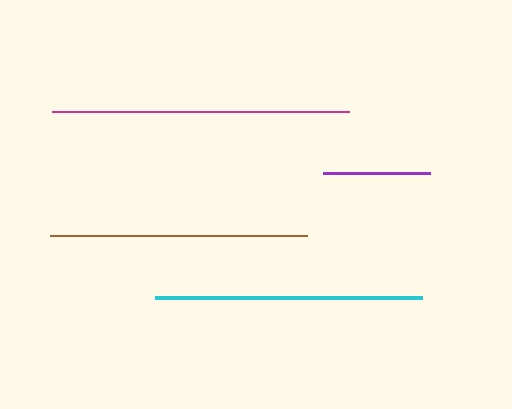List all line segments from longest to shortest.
From longest to shortest: magenta, cyan, brown, purple.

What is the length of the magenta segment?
The magenta segment is approximately 297 pixels long.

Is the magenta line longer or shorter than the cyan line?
The magenta line is longer than the cyan line.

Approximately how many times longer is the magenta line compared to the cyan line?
The magenta line is approximately 1.1 times the length of the cyan line.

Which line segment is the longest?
The magenta line is the longest at approximately 297 pixels.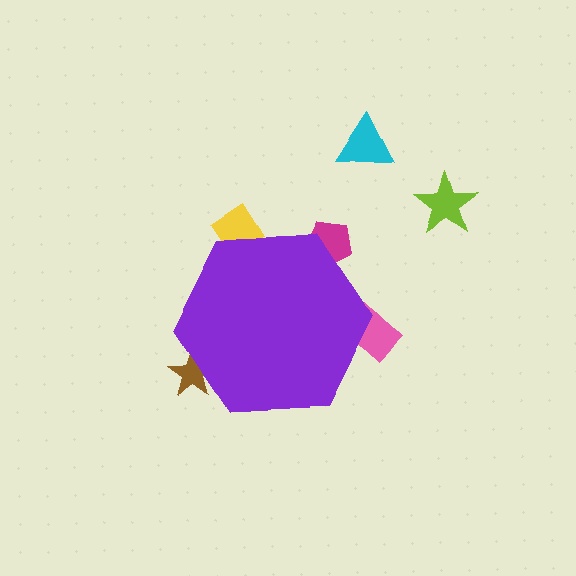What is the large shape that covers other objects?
A purple hexagon.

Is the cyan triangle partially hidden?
No, the cyan triangle is fully visible.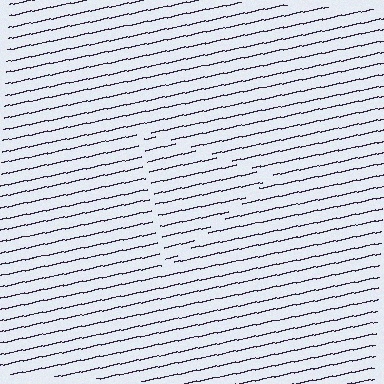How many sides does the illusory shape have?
3 sides — the line-ends trace a triangle.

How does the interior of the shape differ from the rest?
The interior of the shape contains the same grating, shifted by half a period — the contour is defined by the phase discontinuity where line-ends from the inner and outer gratings abut.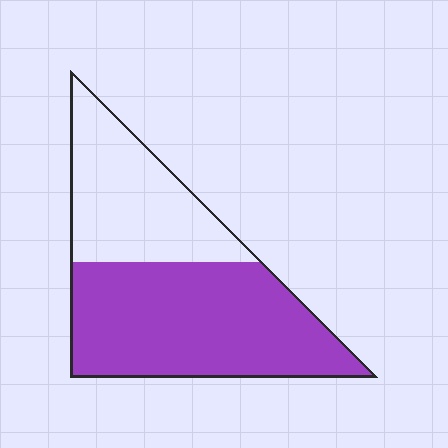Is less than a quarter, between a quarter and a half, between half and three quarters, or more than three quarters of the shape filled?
Between half and three quarters.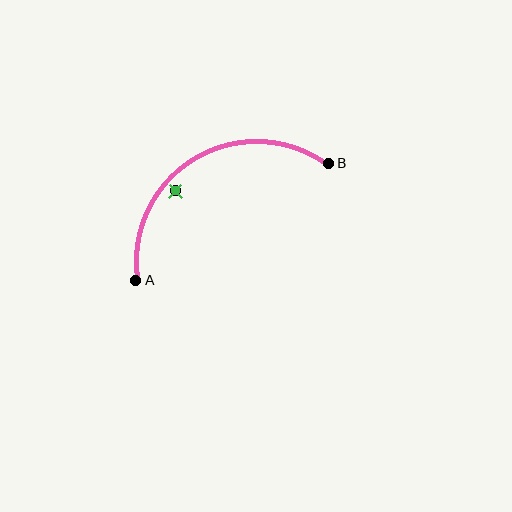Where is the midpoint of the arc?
The arc midpoint is the point on the curve farthest from the straight line joining A and B. It sits above that line.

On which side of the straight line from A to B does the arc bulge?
The arc bulges above the straight line connecting A and B.